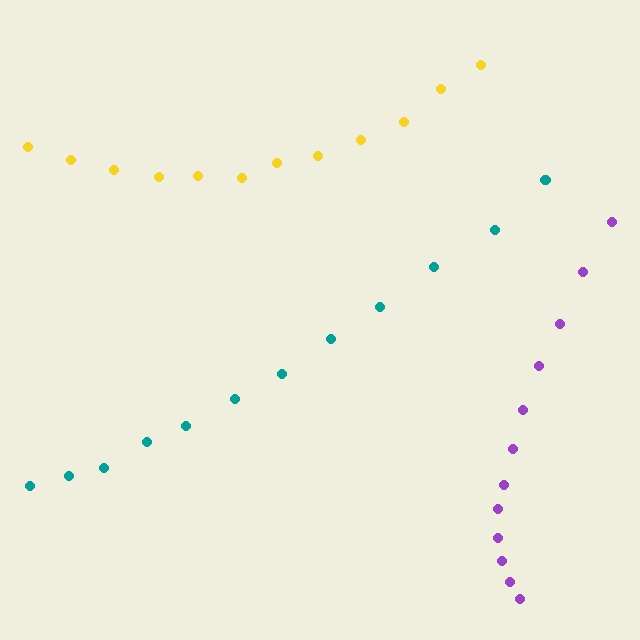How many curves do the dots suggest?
There are 3 distinct paths.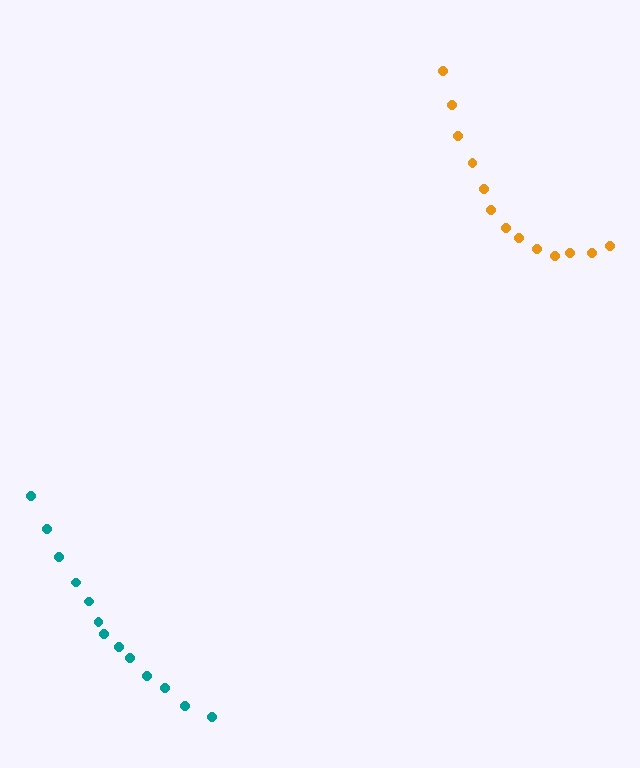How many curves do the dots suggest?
There are 2 distinct paths.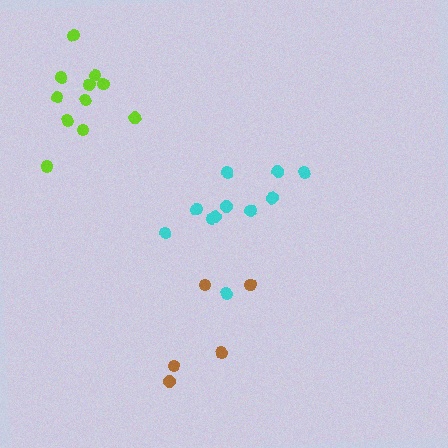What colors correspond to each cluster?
The clusters are colored: brown, cyan, lime.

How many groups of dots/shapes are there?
There are 3 groups.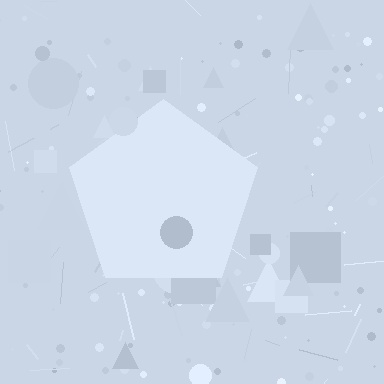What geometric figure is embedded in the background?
A pentagon is embedded in the background.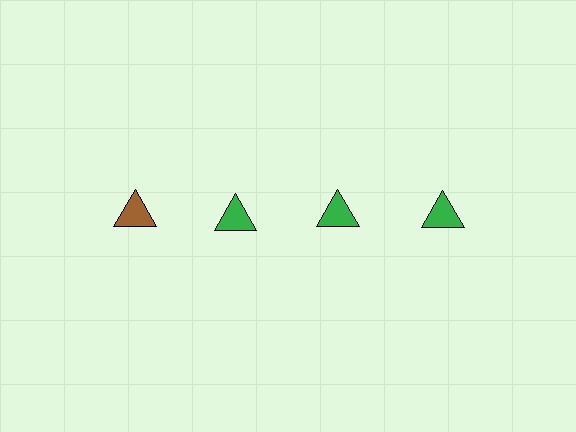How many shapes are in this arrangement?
There are 4 shapes arranged in a grid pattern.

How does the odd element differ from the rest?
It has a different color: brown instead of green.